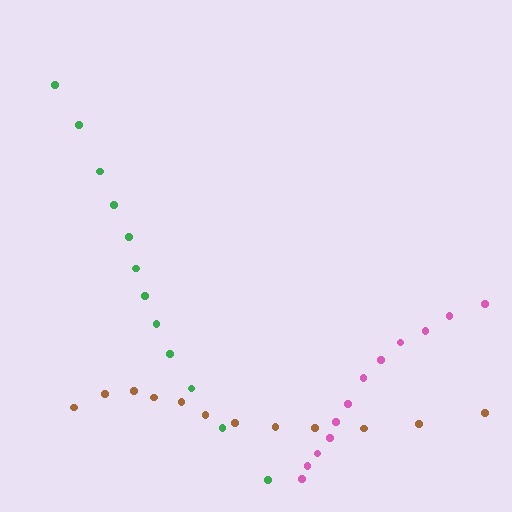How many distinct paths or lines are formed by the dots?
There are 3 distinct paths.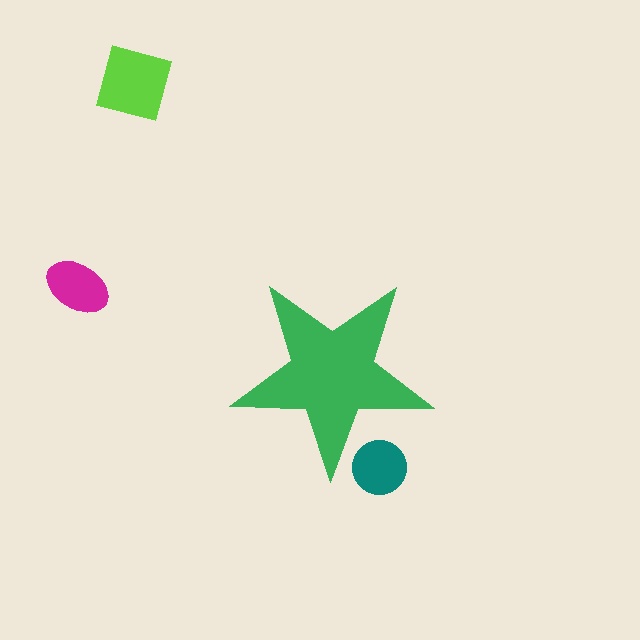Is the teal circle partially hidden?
Yes, the teal circle is partially hidden behind the green star.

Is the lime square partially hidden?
No, the lime square is fully visible.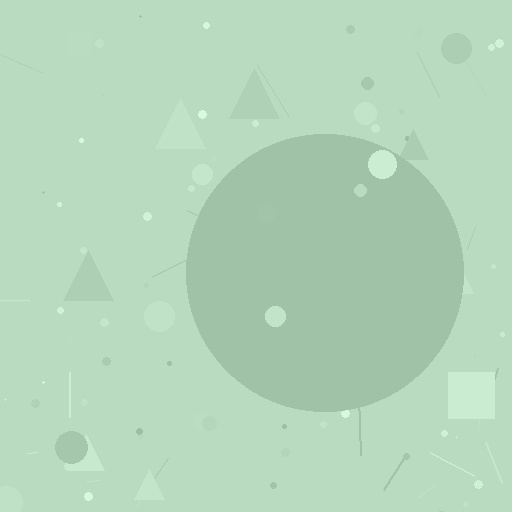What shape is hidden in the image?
A circle is hidden in the image.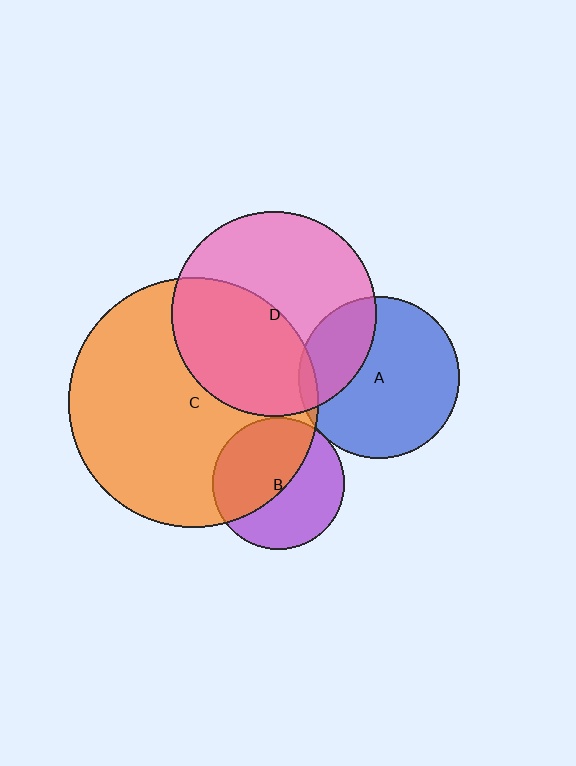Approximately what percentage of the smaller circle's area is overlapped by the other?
Approximately 5%.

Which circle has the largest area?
Circle C (orange).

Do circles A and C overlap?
Yes.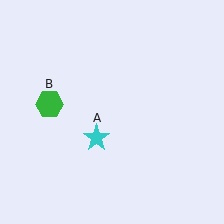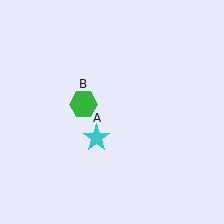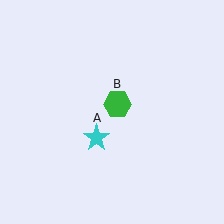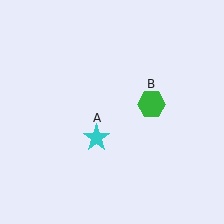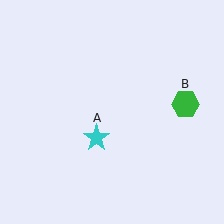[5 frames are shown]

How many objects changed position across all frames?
1 object changed position: green hexagon (object B).